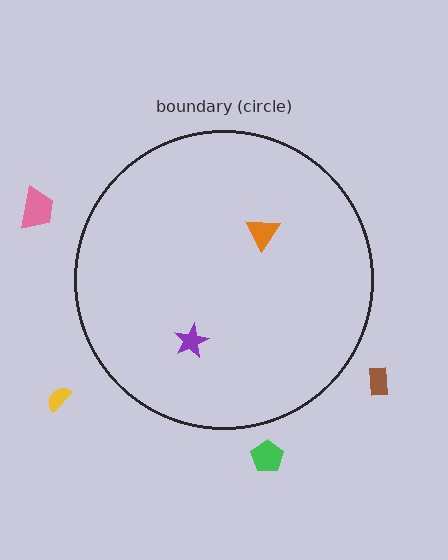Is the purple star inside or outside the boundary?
Inside.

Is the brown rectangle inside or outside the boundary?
Outside.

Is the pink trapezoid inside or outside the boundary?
Outside.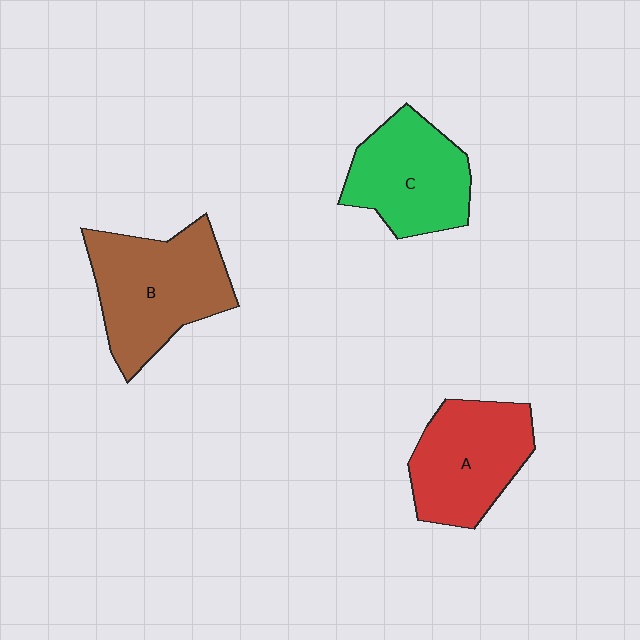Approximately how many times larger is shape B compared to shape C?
Approximately 1.2 times.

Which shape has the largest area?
Shape B (brown).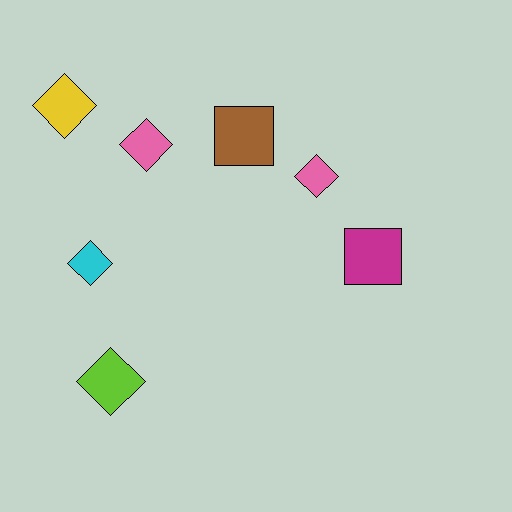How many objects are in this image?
There are 7 objects.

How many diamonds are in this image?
There are 5 diamonds.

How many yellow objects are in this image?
There is 1 yellow object.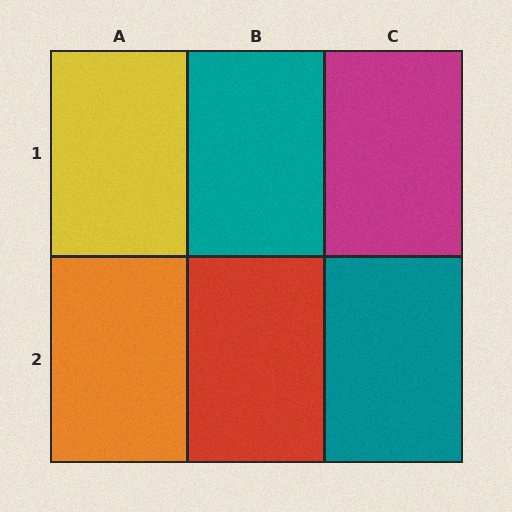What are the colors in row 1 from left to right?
Yellow, teal, magenta.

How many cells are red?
1 cell is red.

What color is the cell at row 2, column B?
Red.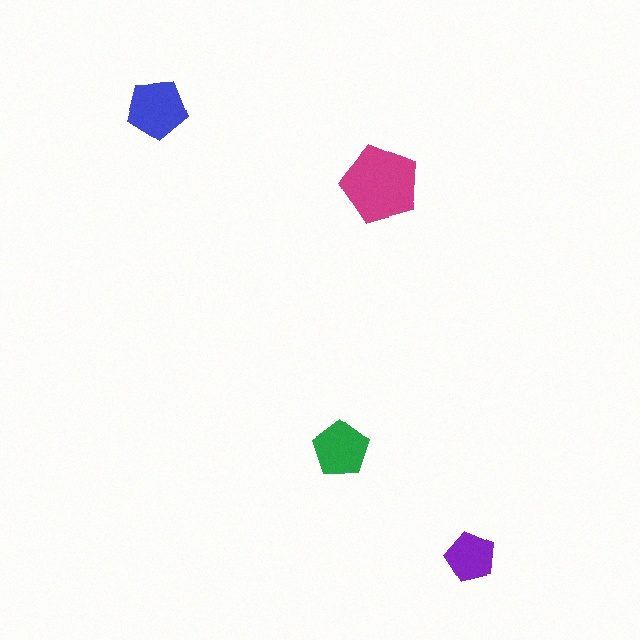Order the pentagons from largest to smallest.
the magenta one, the blue one, the green one, the purple one.